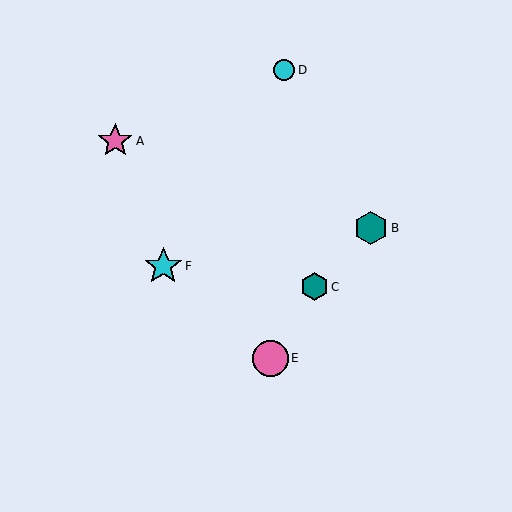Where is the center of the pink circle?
The center of the pink circle is at (270, 358).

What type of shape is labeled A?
Shape A is a pink star.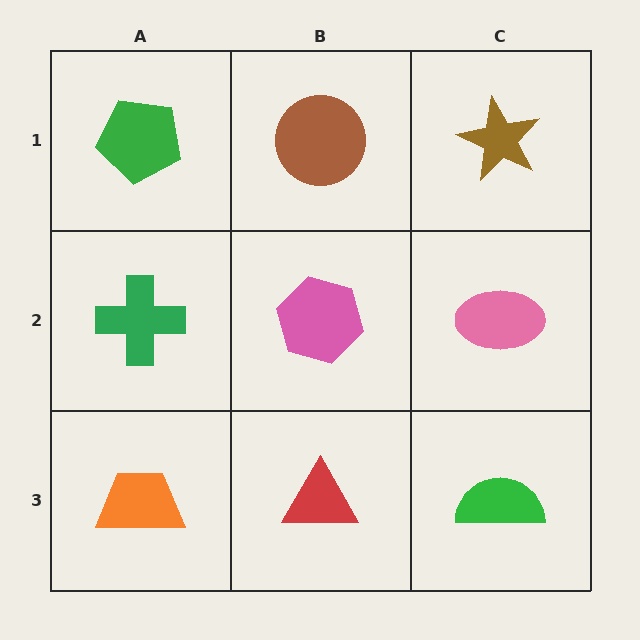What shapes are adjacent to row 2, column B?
A brown circle (row 1, column B), a red triangle (row 3, column B), a green cross (row 2, column A), a pink ellipse (row 2, column C).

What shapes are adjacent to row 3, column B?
A pink hexagon (row 2, column B), an orange trapezoid (row 3, column A), a green semicircle (row 3, column C).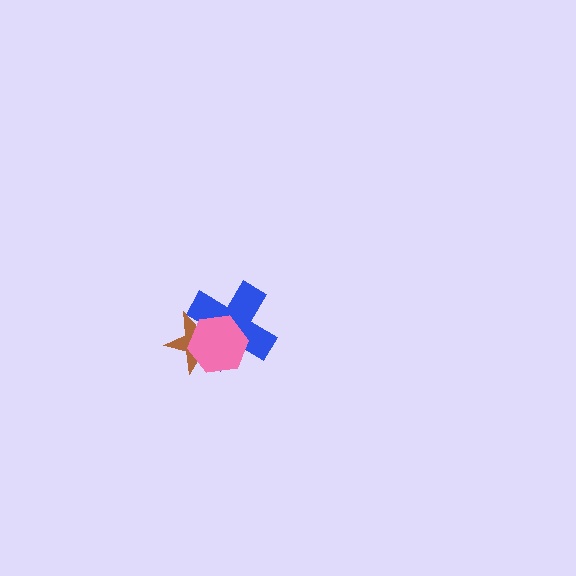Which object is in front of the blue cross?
The pink hexagon is in front of the blue cross.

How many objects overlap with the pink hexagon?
2 objects overlap with the pink hexagon.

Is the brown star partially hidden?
Yes, it is partially covered by another shape.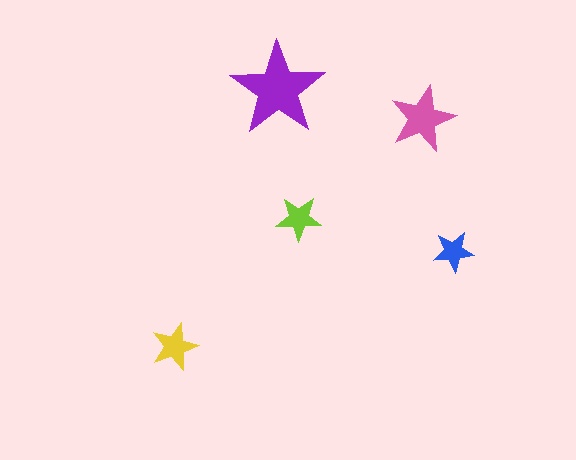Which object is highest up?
The purple star is topmost.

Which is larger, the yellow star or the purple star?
The purple one.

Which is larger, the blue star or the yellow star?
The yellow one.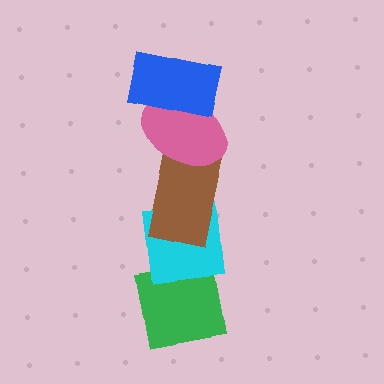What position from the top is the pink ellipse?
The pink ellipse is 2nd from the top.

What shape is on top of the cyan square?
The brown rectangle is on top of the cyan square.